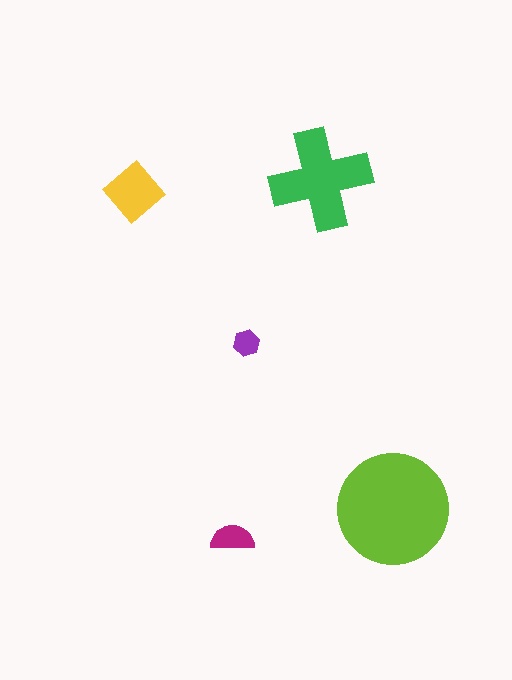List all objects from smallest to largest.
The purple hexagon, the magenta semicircle, the yellow diamond, the green cross, the lime circle.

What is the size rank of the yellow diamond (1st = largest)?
3rd.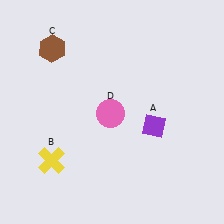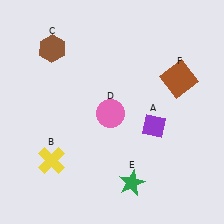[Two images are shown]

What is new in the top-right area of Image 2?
A brown square (F) was added in the top-right area of Image 2.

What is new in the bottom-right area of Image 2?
A green star (E) was added in the bottom-right area of Image 2.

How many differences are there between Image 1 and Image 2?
There are 2 differences between the two images.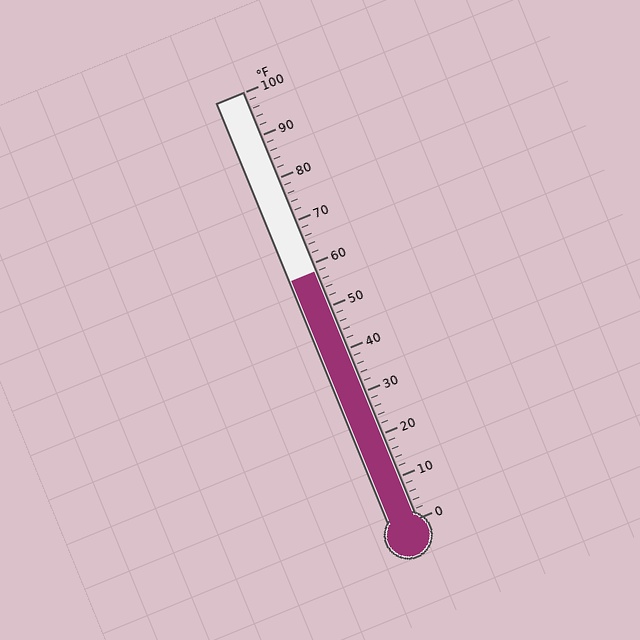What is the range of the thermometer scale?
The thermometer scale ranges from 0°F to 100°F.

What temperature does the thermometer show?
The thermometer shows approximately 58°F.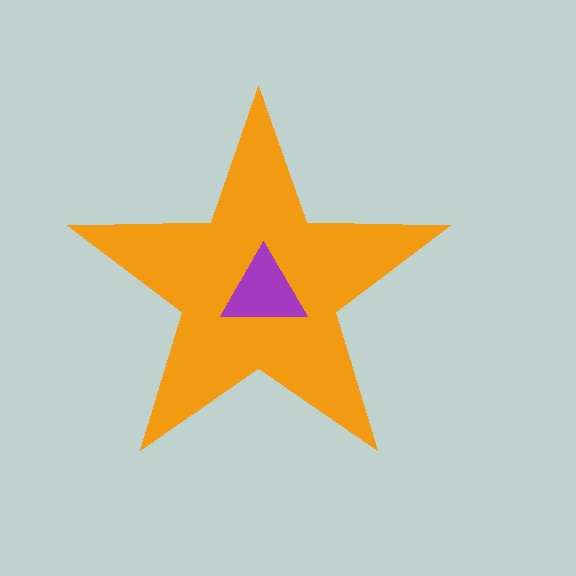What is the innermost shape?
The purple triangle.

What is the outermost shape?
The orange star.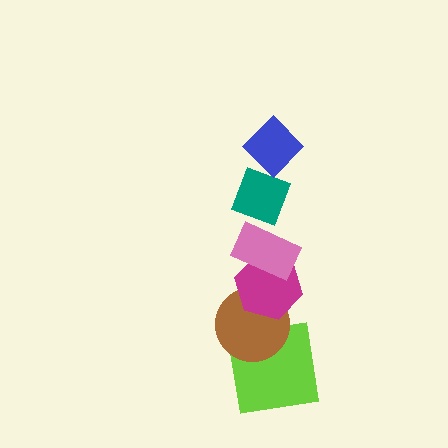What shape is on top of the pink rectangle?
The teal diamond is on top of the pink rectangle.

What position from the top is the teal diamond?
The teal diamond is 2nd from the top.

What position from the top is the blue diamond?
The blue diamond is 1st from the top.